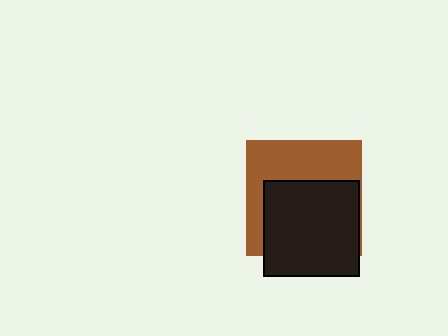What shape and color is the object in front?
The object in front is a black rectangle.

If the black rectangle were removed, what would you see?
You would see the complete brown square.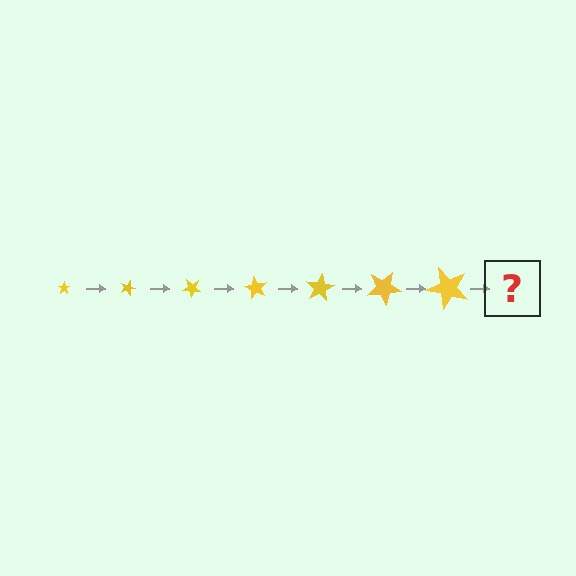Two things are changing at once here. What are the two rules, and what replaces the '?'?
The two rules are that the star grows larger each step and it rotates 20 degrees each step. The '?' should be a star, larger than the previous one and rotated 140 degrees from the start.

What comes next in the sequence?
The next element should be a star, larger than the previous one and rotated 140 degrees from the start.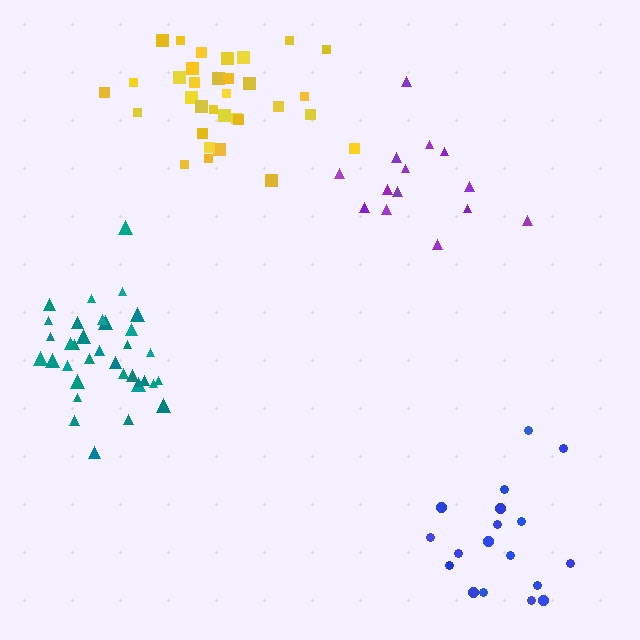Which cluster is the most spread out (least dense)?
Blue.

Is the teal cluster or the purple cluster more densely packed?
Teal.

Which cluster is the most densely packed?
Teal.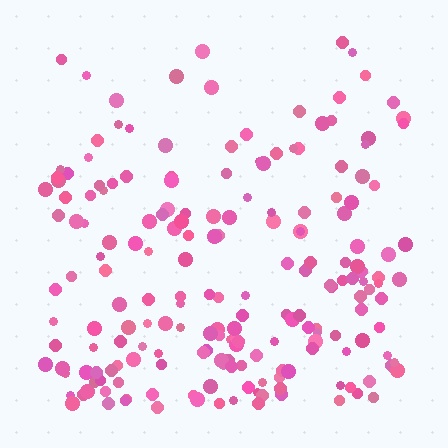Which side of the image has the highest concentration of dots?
The bottom.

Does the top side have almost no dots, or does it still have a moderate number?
Still a moderate number, just noticeably fewer than the bottom.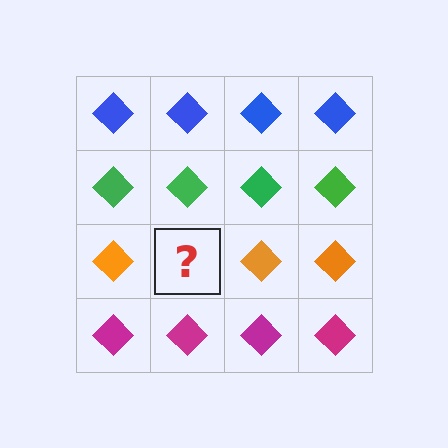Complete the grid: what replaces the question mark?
The question mark should be replaced with an orange diamond.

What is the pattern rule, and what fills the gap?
The rule is that each row has a consistent color. The gap should be filled with an orange diamond.